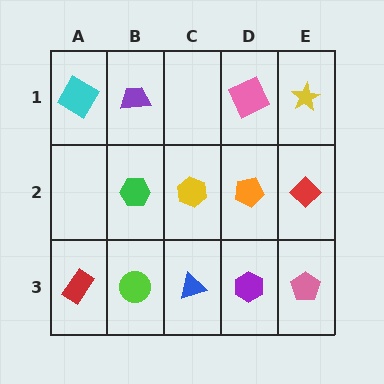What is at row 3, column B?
A lime circle.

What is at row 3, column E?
A pink pentagon.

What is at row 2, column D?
An orange pentagon.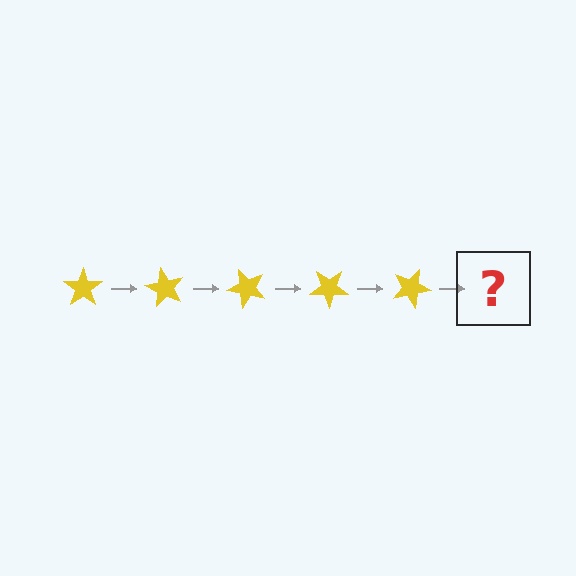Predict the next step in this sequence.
The next step is a yellow star rotated 300 degrees.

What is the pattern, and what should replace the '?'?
The pattern is that the star rotates 60 degrees each step. The '?' should be a yellow star rotated 300 degrees.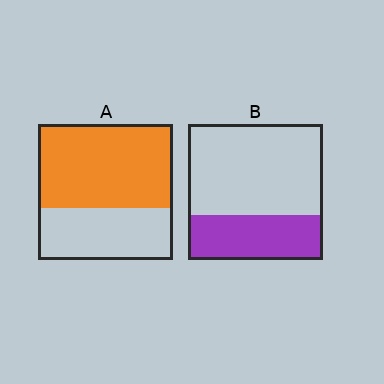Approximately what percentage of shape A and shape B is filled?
A is approximately 60% and B is approximately 35%.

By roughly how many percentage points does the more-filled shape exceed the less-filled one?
By roughly 30 percentage points (A over B).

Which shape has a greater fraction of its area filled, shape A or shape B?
Shape A.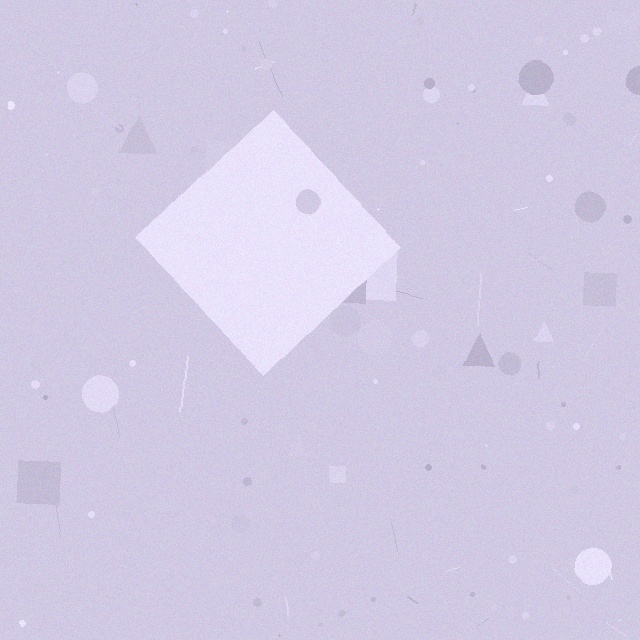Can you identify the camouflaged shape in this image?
The camouflaged shape is a diamond.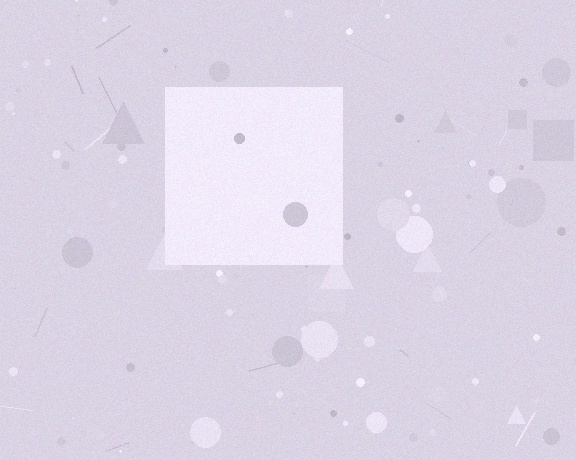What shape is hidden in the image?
A square is hidden in the image.